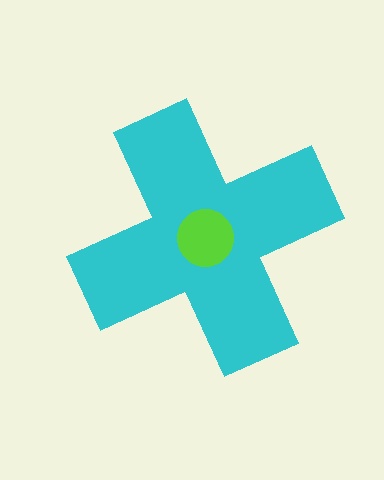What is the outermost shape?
The cyan cross.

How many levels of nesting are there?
2.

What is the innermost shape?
The lime circle.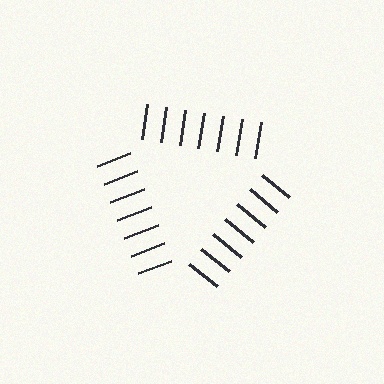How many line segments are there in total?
21 — 7 along each of the 3 edges.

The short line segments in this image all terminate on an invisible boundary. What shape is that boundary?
An illusory triangle — the line segments terminate on its edges but no continuous stroke is drawn.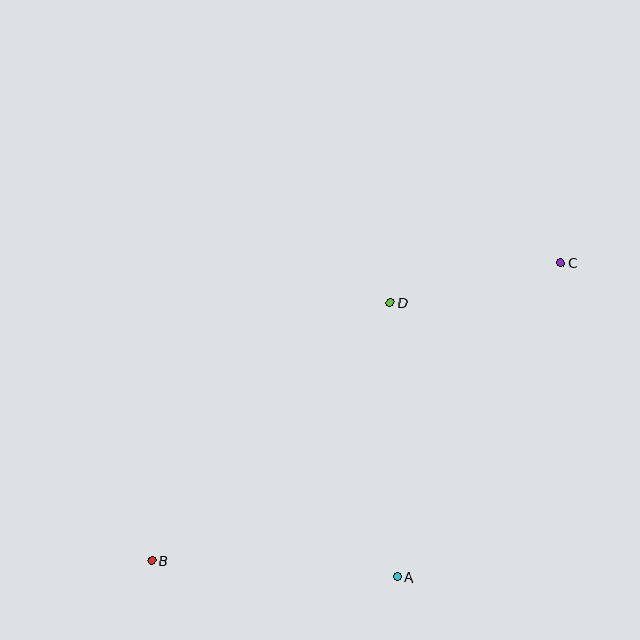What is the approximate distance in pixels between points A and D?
The distance between A and D is approximately 275 pixels.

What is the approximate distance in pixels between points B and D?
The distance between B and D is approximately 351 pixels.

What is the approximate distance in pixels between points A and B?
The distance between A and B is approximately 246 pixels.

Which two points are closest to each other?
Points C and D are closest to each other.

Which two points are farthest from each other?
Points B and C are farthest from each other.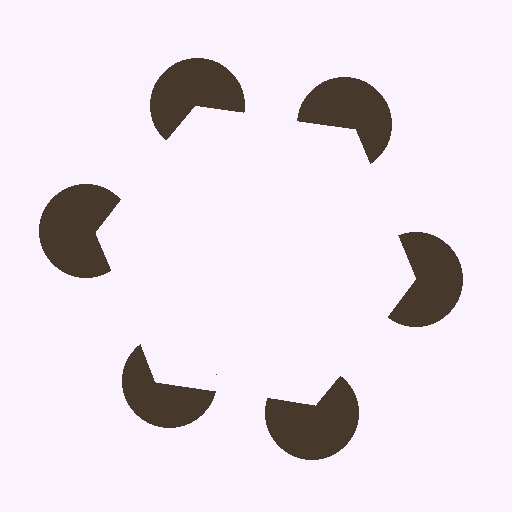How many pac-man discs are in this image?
There are 6 — one at each vertex of the illusory hexagon.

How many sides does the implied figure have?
6 sides.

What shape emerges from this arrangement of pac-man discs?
An illusory hexagon — its edges are inferred from the aligned wedge cuts in the pac-man discs, not physically drawn.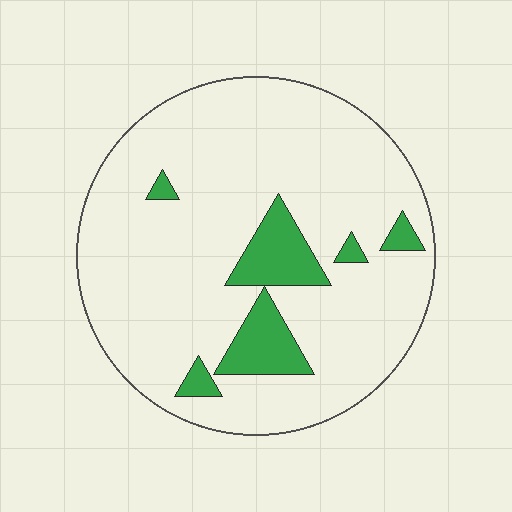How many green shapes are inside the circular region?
6.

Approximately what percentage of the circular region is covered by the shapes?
Approximately 15%.